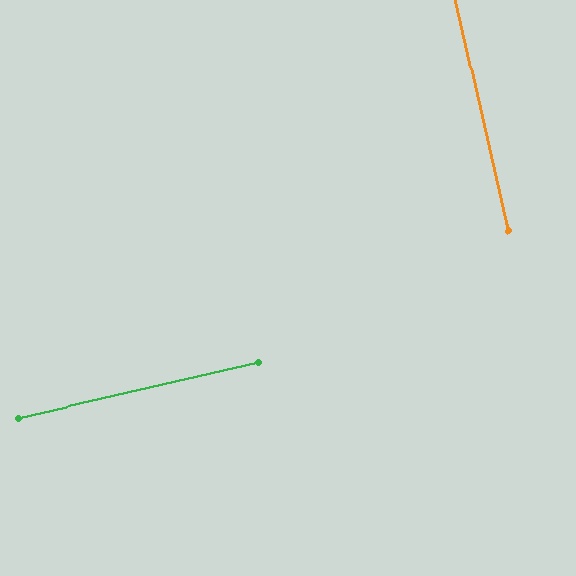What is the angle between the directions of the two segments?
Approximately 90 degrees.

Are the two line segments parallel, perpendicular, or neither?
Perpendicular — they meet at approximately 90°.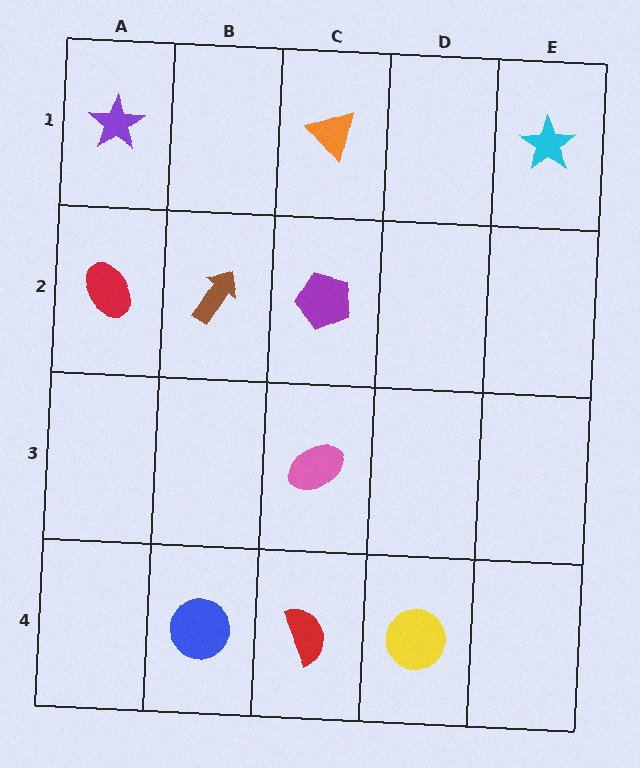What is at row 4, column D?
A yellow circle.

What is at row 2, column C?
A purple pentagon.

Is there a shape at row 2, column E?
No, that cell is empty.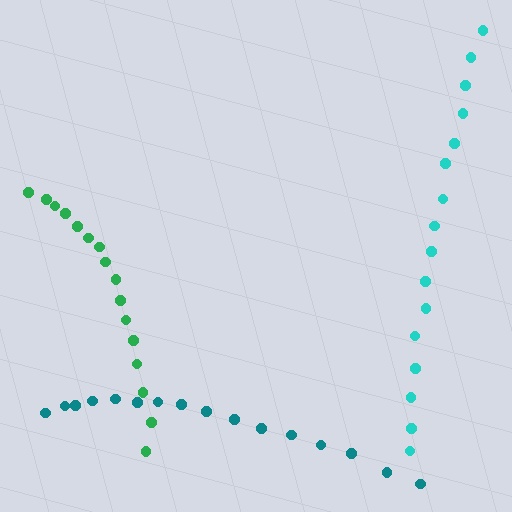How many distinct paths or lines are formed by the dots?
There are 3 distinct paths.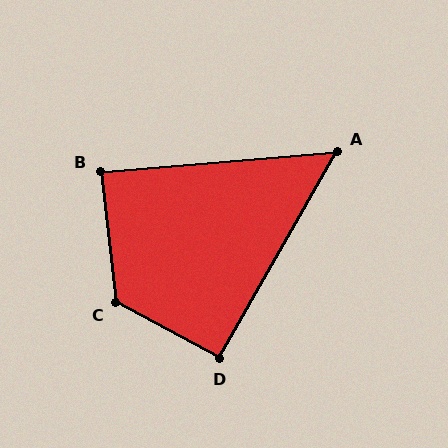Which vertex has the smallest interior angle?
A, at approximately 56 degrees.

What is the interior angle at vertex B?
Approximately 88 degrees (approximately right).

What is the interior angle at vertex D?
Approximately 92 degrees (approximately right).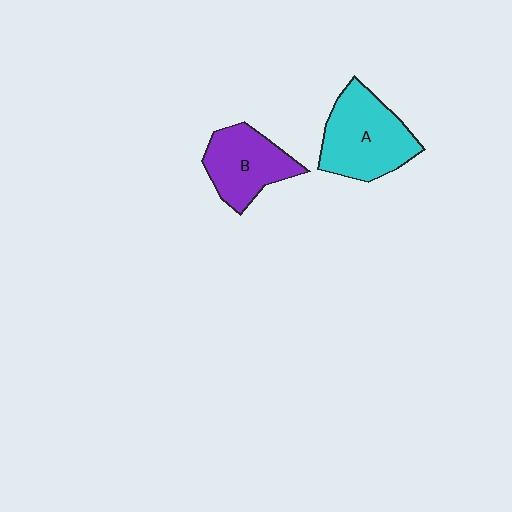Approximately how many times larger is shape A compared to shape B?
Approximately 1.3 times.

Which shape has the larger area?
Shape A (cyan).